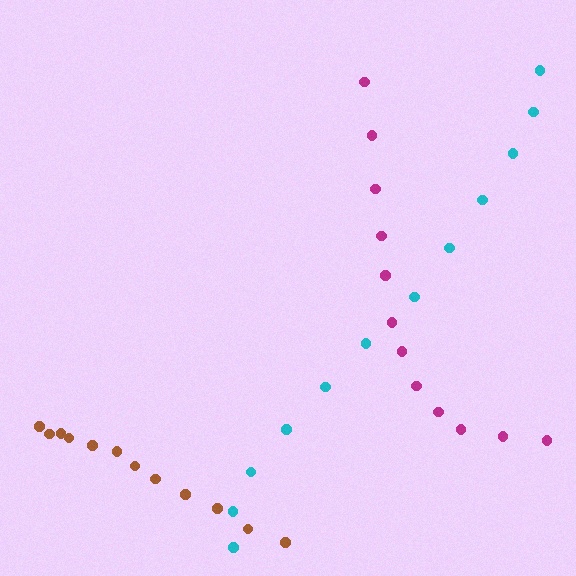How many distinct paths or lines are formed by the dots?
There are 3 distinct paths.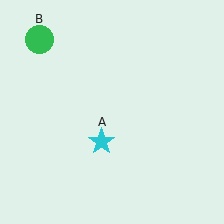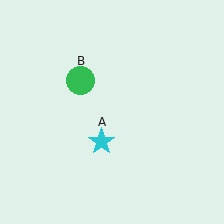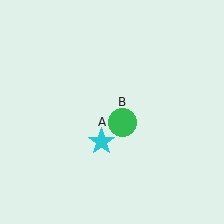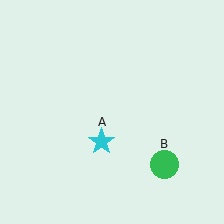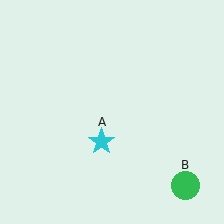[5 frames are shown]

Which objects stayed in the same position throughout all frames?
Cyan star (object A) remained stationary.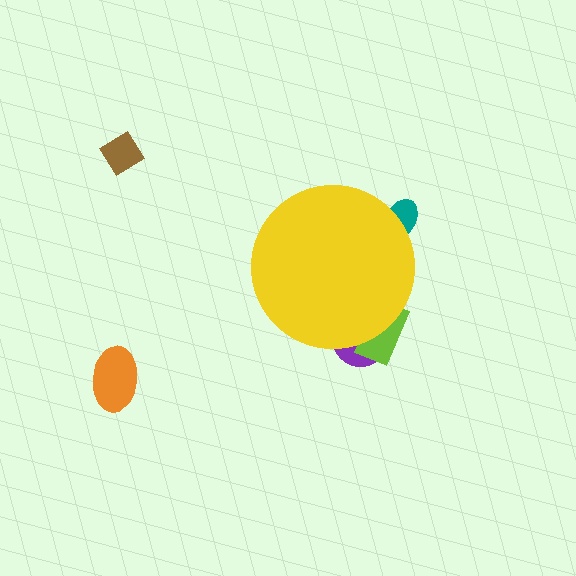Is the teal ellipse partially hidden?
Yes, the teal ellipse is partially hidden behind the yellow circle.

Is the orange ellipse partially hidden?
No, the orange ellipse is fully visible.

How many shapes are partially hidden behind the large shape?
3 shapes are partially hidden.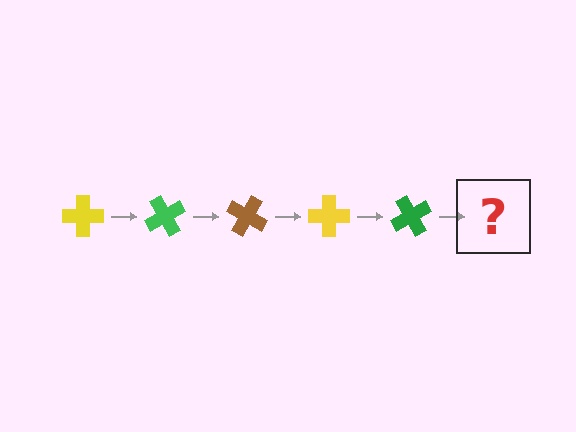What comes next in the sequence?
The next element should be a brown cross, rotated 300 degrees from the start.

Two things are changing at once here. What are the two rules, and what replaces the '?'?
The two rules are that it rotates 60 degrees each step and the color cycles through yellow, green, and brown. The '?' should be a brown cross, rotated 300 degrees from the start.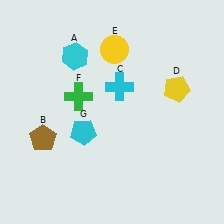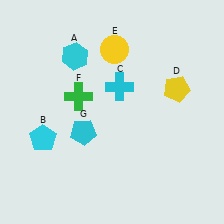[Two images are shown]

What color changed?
The pentagon (B) changed from brown in Image 1 to cyan in Image 2.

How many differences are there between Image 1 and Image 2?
There is 1 difference between the two images.